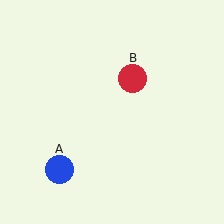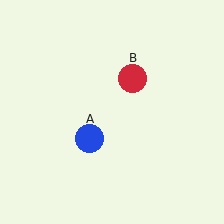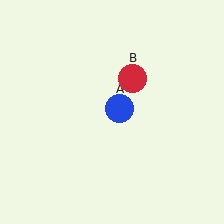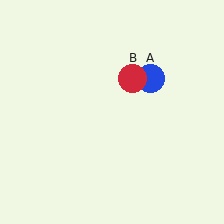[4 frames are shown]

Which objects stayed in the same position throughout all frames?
Red circle (object B) remained stationary.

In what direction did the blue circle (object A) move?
The blue circle (object A) moved up and to the right.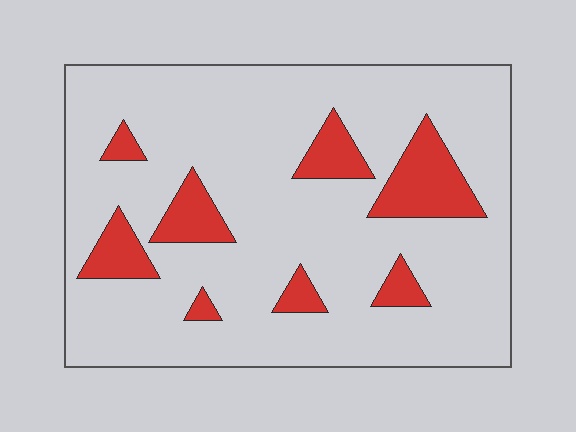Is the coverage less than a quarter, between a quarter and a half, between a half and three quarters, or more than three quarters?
Less than a quarter.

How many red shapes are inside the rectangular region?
8.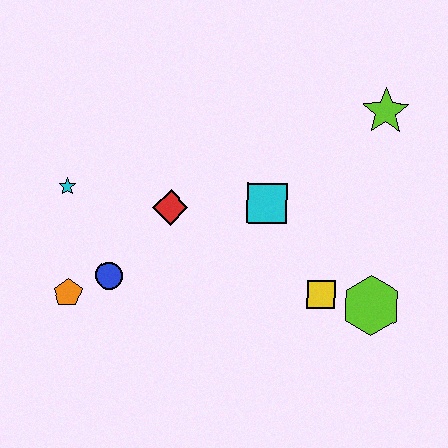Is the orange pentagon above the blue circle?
No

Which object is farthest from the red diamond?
The lime star is farthest from the red diamond.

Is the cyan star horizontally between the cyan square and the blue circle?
No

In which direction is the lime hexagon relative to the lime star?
The lime hexagon is below the lime star.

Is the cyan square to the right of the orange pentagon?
Yes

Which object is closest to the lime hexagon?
The yellow square is closest to the lime hexagon.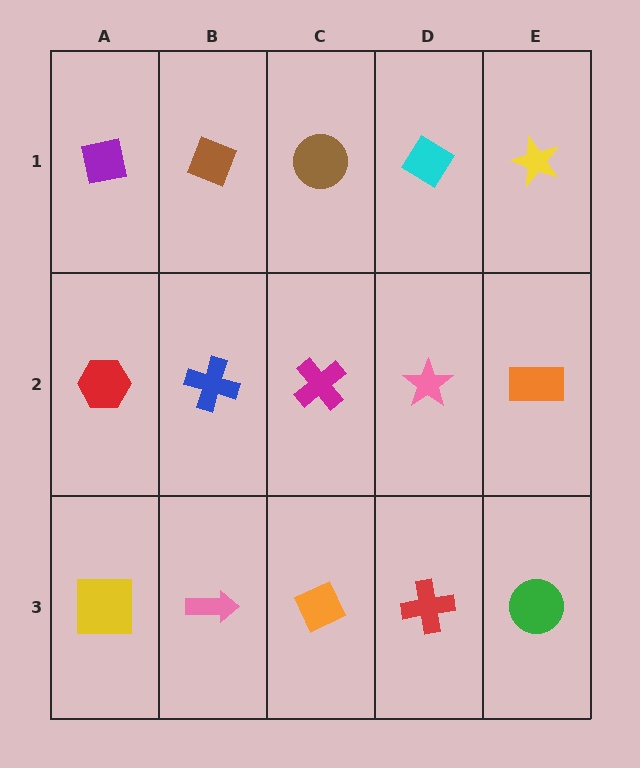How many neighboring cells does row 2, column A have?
3.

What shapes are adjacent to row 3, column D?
A pink star (row 2, column D), an orange diamond (row 3, column C), a green circle (row 3, column E).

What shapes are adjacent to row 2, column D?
A cyan diamond (row 1, column D), a red cross (row 3, column D), a magenta cross (row 2, column C), an orange rectangle (row 2, column E).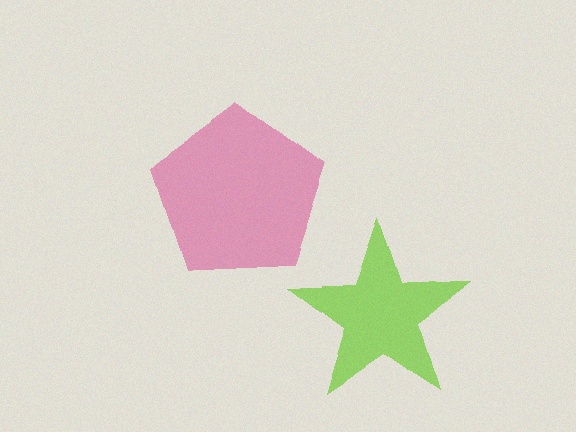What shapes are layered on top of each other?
The layered shapes are: a lime star, a magenta pentagon.